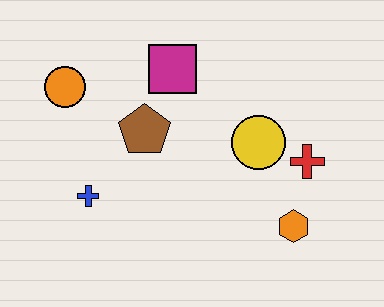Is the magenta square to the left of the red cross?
Yes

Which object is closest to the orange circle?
The brown pentagon is closest to the orange circle.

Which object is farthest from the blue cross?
The red cross is farthest from the blue cross.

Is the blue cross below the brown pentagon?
Yes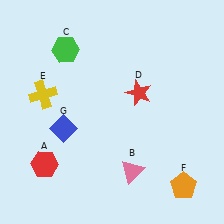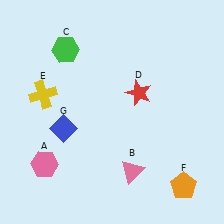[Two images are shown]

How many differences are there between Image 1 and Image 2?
There is 1 difference between the two images.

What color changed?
The hexagon (A) changed from red in Image 1 to pink in Image 2.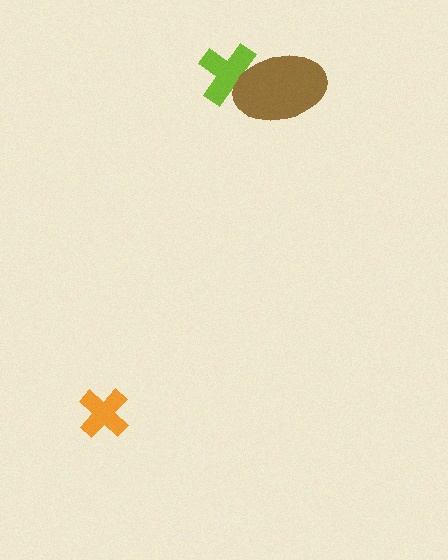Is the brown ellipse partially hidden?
No, no other shape covers it.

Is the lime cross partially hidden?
Yes, it is partially covered by another shape.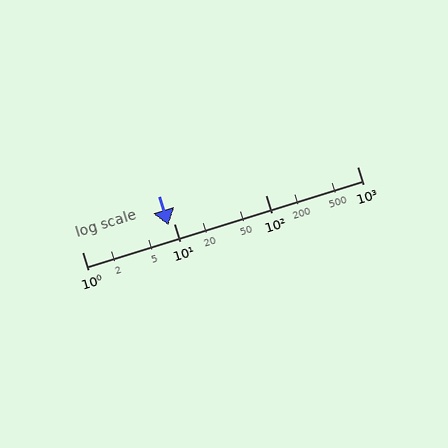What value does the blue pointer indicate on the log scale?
The pointer indicates approximately 8.8.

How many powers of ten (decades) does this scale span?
The scale spans 3 decades, from 1 to 1000.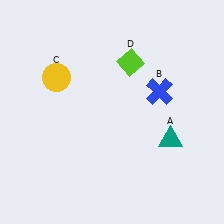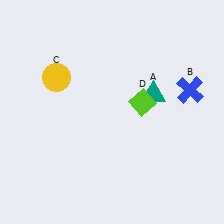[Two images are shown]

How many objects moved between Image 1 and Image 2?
3 objects moved between the two images.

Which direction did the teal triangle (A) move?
The teal triangle (A) moved up.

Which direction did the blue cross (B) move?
The blue cross (B) moved right.